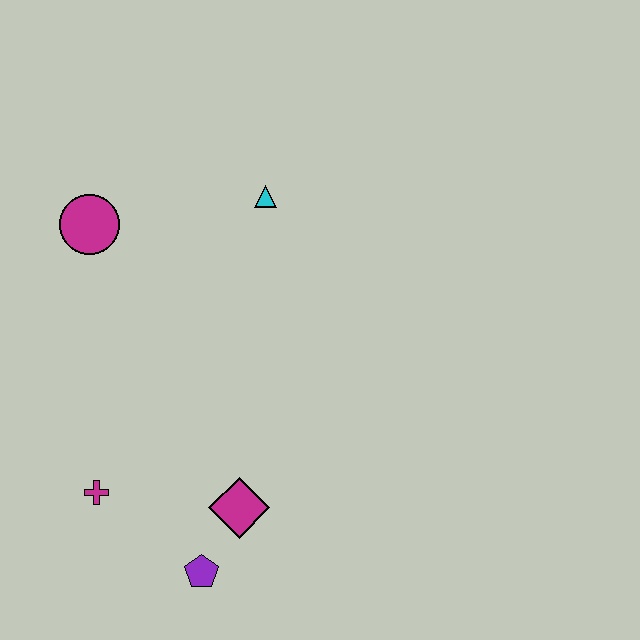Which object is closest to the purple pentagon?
The magenta diamond is closest to the purple pentagon.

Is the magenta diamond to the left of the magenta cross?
No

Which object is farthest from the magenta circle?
The purple pentagon is farthest from the magenta circle.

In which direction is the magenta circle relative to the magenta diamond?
The magenta circle is above the magenta diamond.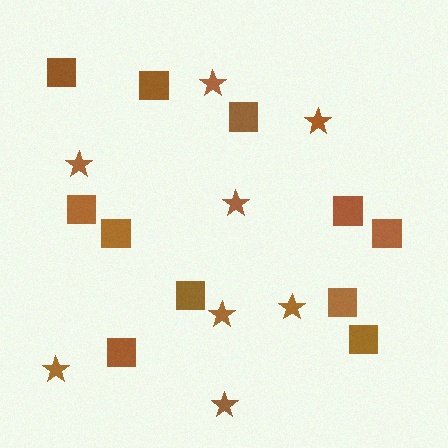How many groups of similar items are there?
There are 2 groups: one group of squares (11) and one group of stars (8).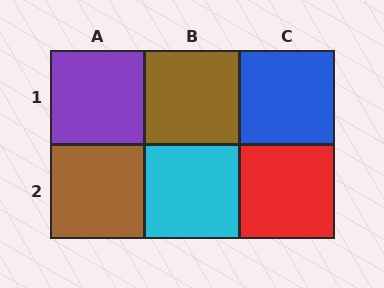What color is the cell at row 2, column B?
Cyan.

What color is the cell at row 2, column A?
Brown.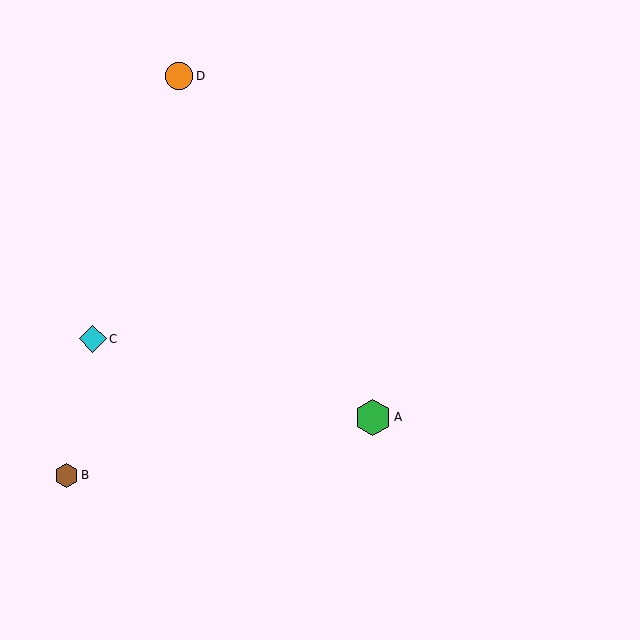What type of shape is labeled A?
Shape A is a green hexagon.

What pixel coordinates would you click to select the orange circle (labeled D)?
Click at (179, 76) to select the orange circle D.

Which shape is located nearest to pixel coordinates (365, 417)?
The green hexagon (labeled A) at (373, 417) is nearest to that location.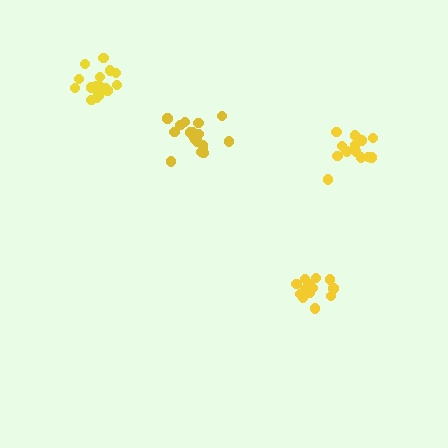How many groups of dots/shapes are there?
There are 4 groups.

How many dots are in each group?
Group 1: 21 dots, Group 2: 16 dots, Group 3: 15 dots, Group 4: 17 dots (69 total).